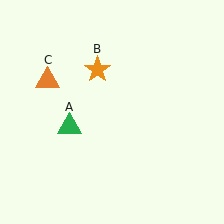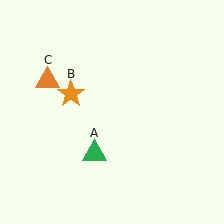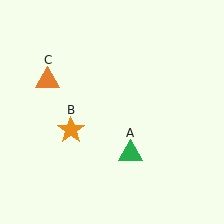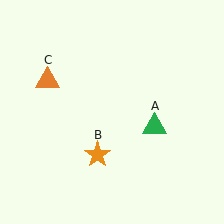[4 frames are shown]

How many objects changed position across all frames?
2 objects changed position: green triangle (object A), orange star (object B).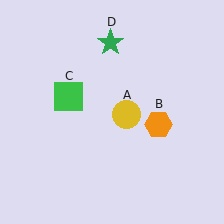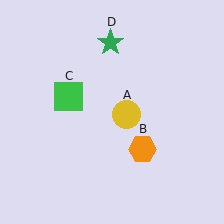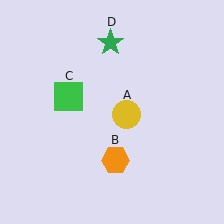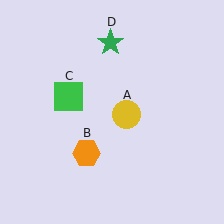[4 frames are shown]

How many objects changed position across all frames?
1 object changed position: orange hexagon (object B).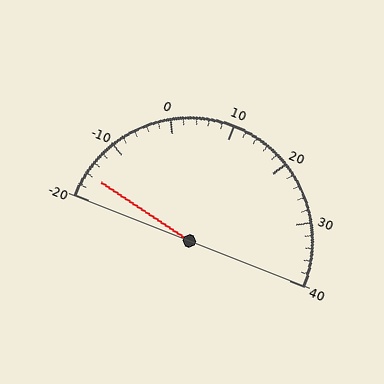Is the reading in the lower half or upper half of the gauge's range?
The reading is in the lower half of the range (-20 to 40).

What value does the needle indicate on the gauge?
The needle indicates approximately -16.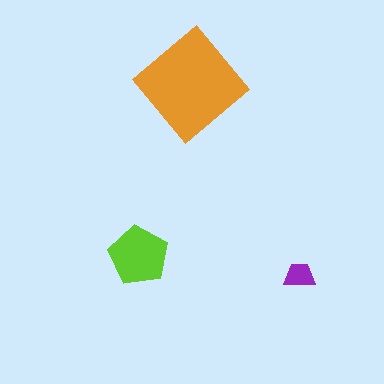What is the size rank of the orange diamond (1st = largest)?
1st.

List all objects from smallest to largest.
The purple trapezoid, the lime pentagon, the orange diamond.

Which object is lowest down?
The purple trapezoid is bottommost.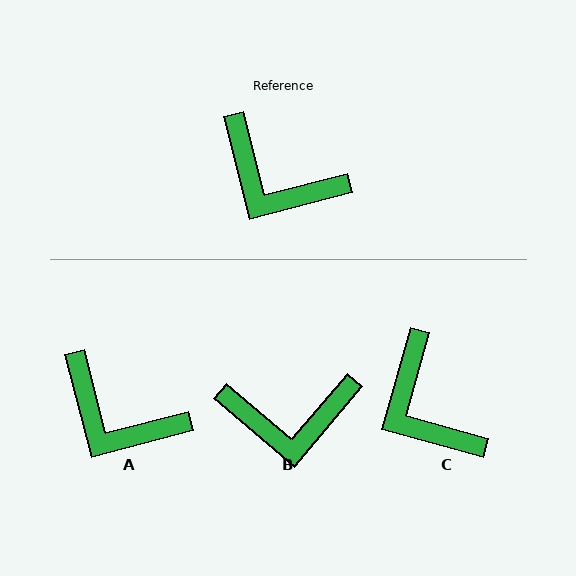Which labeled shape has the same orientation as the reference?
A.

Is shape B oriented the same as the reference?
No, it is off by about 35 degrees.